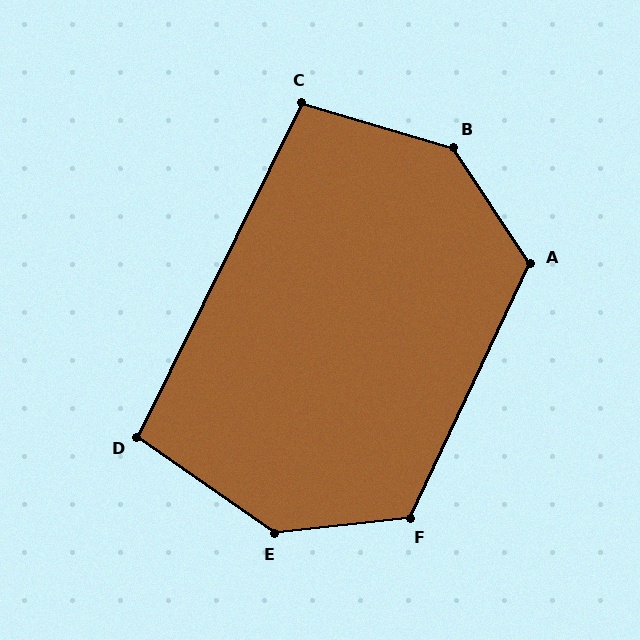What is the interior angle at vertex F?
Approximately 122 degrees (obtuse).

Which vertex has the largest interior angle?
B, at approximately 140 degrees.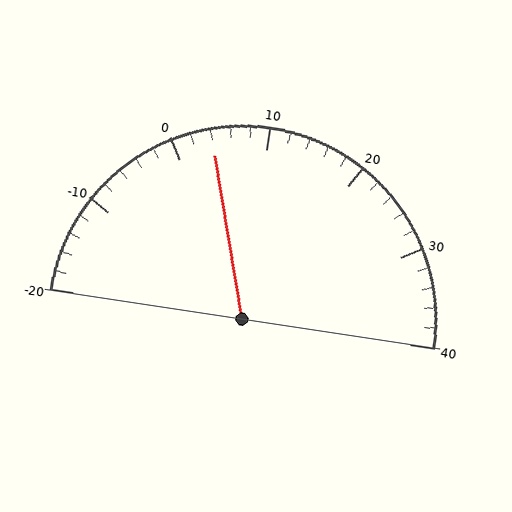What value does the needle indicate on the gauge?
The needle indicates approximately 4.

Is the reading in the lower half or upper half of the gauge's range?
The reading is in the lower half of the range (-20 to 40).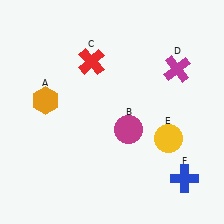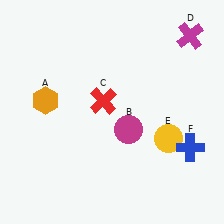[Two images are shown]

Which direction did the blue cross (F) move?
The blue cross (F) moved up.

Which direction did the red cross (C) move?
The red cross (C) moved down.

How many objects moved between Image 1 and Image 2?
3 objects moved between the two images.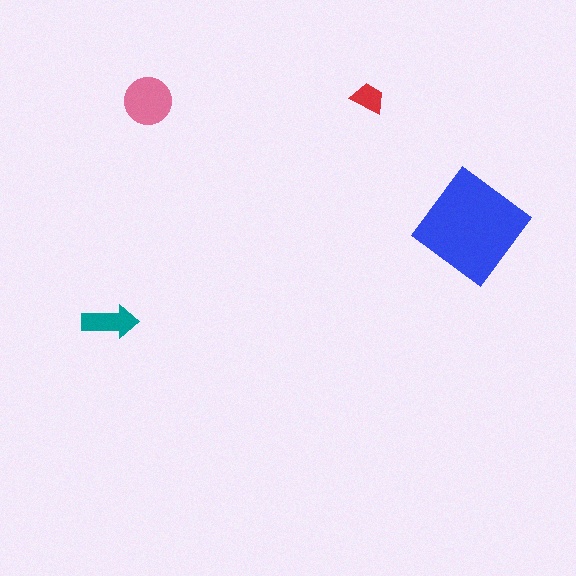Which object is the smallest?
The red trapezoid.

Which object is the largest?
The blue diamond.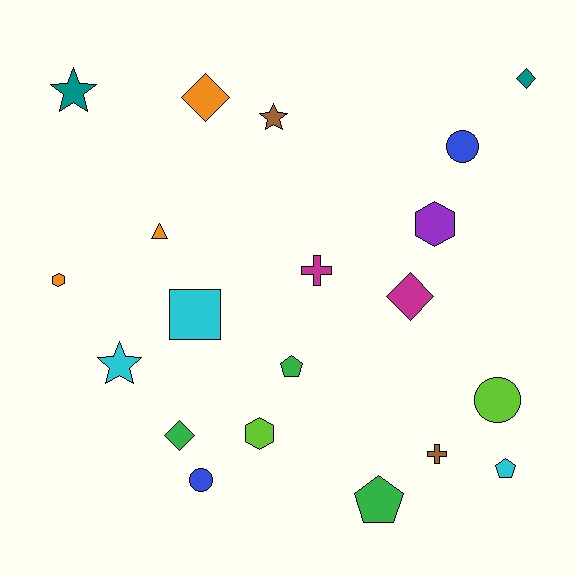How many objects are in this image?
There are 20 objects.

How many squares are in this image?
There is 1 square.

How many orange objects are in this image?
There are 3 orange objects.